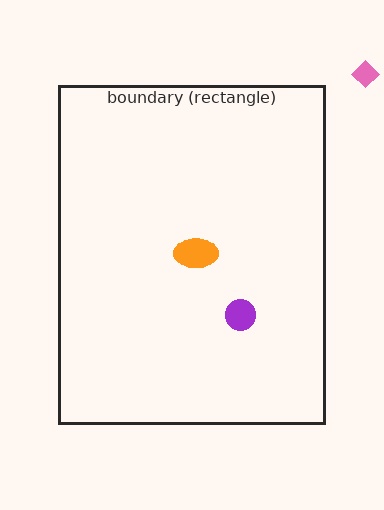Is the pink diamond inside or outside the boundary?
Outside.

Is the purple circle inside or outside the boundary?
Inside.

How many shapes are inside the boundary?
2 inside, 1 outside.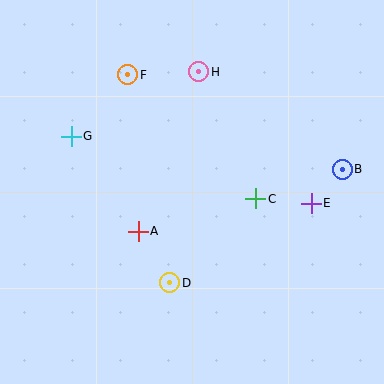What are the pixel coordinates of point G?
Point G is at (71, 136).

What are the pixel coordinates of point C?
Point C is at (256, 199).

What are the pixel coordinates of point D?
Point D is at (170, 283).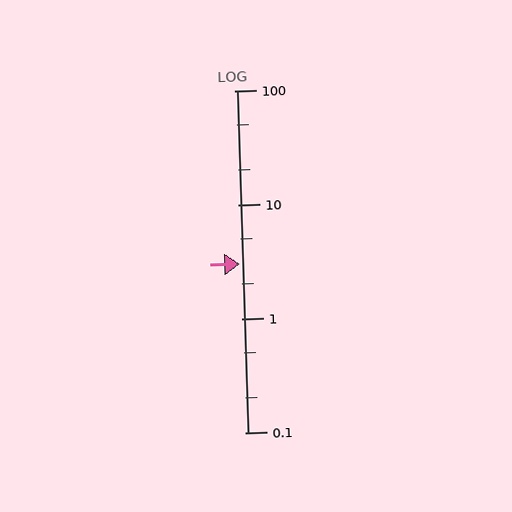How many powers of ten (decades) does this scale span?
The scale spans 3 decades, from 0.1 to 100.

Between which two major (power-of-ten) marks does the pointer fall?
The pointer is between 1 and 10.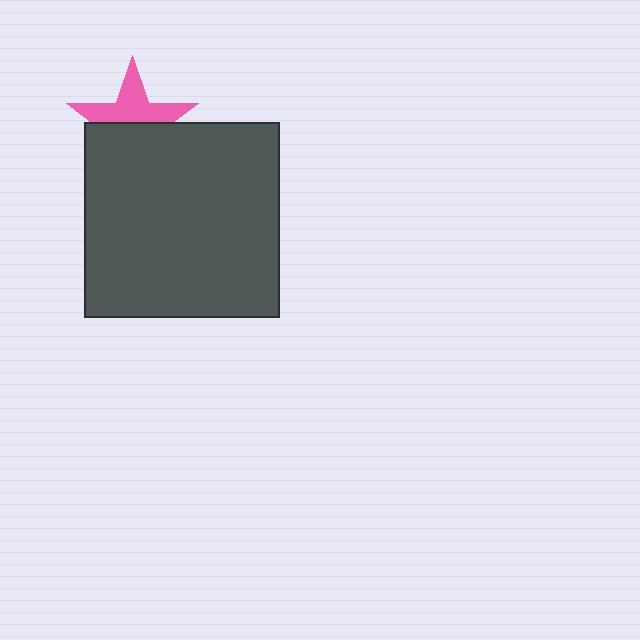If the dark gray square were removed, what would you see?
You would see the complete pink star.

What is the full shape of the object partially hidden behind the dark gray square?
The partially hidden object is a pink star.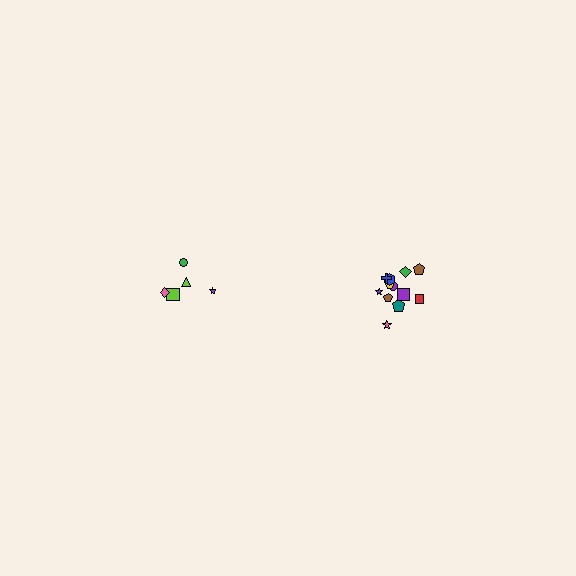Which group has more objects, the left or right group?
The right group.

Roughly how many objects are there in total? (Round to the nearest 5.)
Roughly 15 objects in total.